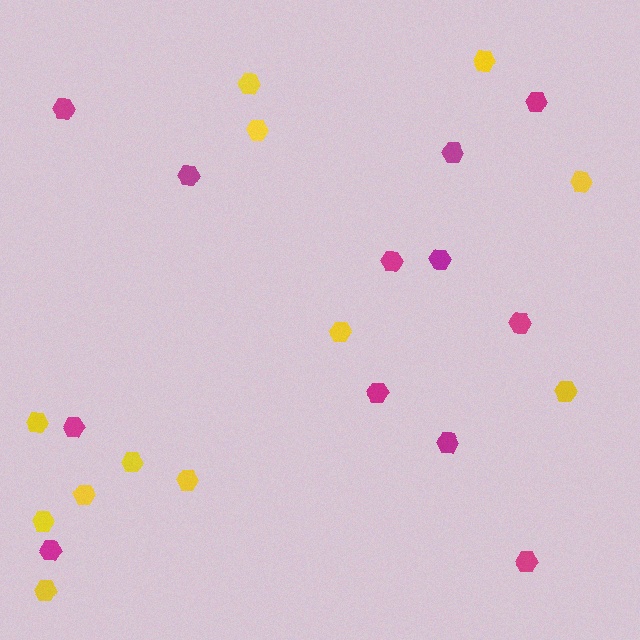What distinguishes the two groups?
There are 2 groups: one group of yellow hexagons (12) and one group of magenta hexagons (12).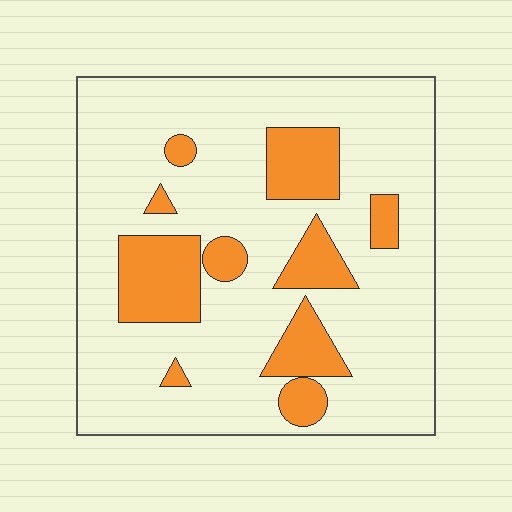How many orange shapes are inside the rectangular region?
10.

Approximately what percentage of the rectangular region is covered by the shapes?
Approximately 20%.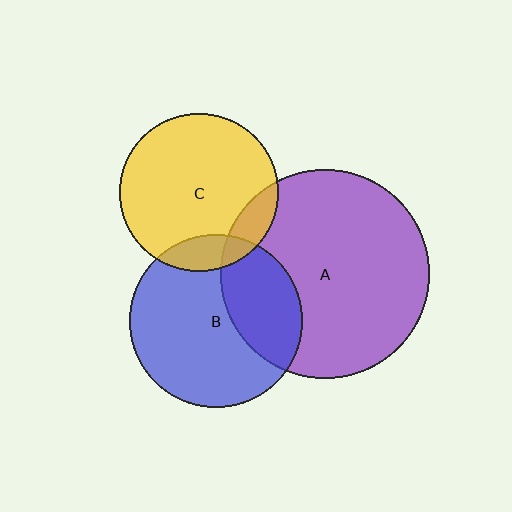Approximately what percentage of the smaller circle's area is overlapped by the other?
Approximately 15%.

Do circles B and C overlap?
Yes.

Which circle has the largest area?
Circle A (purple).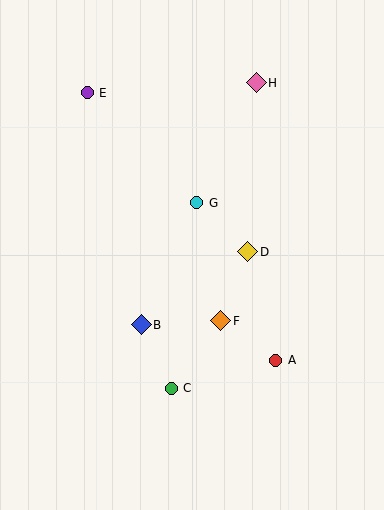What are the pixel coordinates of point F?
Point F is at (221, 321).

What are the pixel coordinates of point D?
Point D is at (248, 252).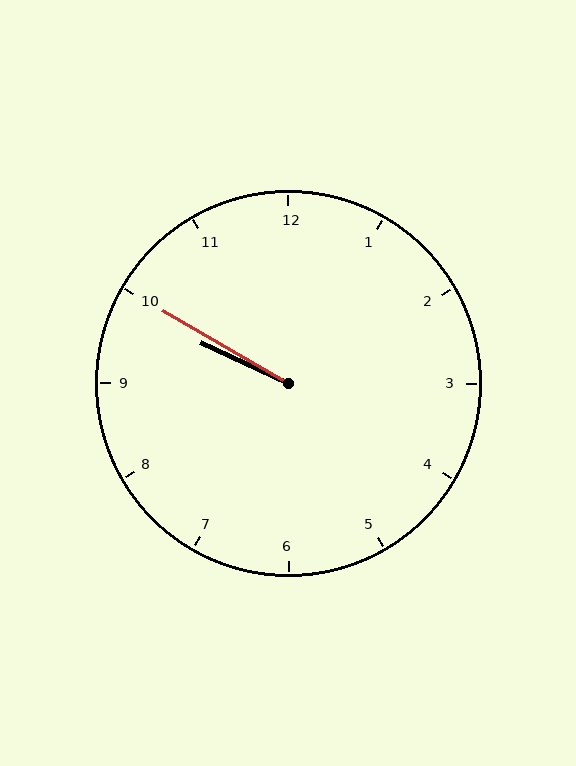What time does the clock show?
9:50.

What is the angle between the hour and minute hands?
Approximately 5 degrees.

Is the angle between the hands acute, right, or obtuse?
It is acute.